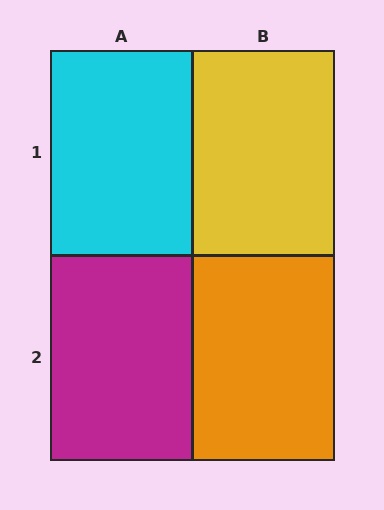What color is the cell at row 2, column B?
Orange.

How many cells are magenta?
1 cell is magenta.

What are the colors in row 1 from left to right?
Cyan, yellow.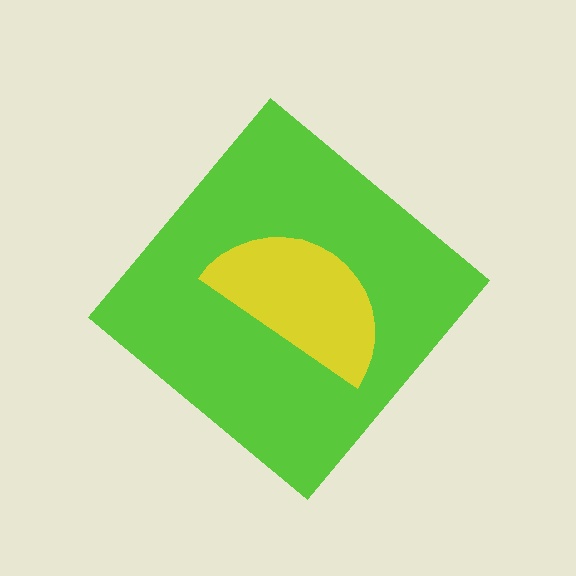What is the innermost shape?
The yellow semicircle.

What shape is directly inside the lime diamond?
The yellow semicircle.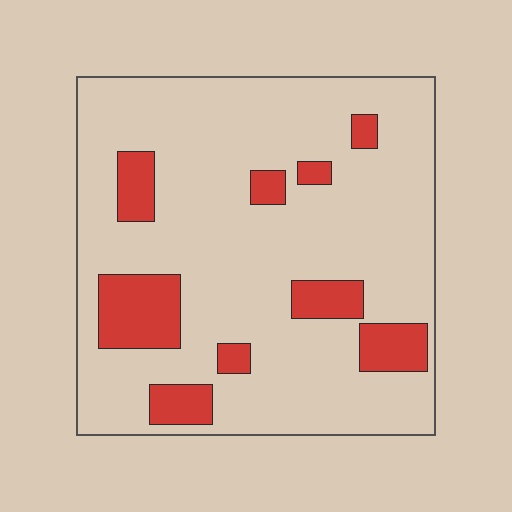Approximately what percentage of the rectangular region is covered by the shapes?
Approximately 15%.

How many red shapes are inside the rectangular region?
9.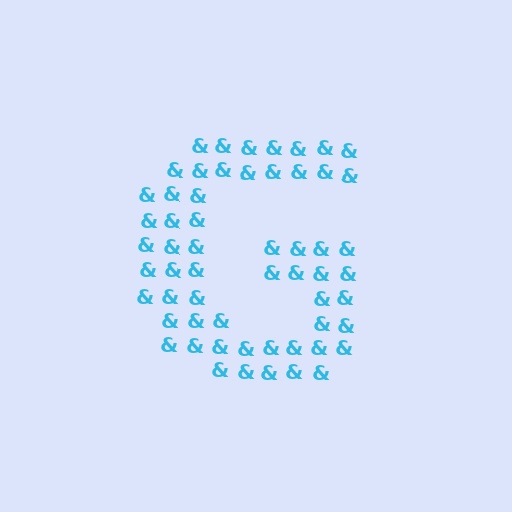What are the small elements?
The small elements are ampersands.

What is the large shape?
The large shape is the letter G.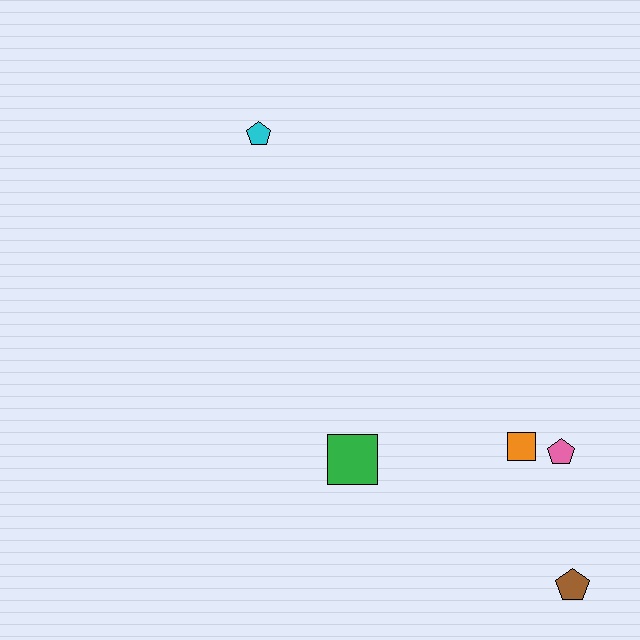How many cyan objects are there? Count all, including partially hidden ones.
There is 1 cyan object.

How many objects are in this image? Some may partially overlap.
There are 5 objects.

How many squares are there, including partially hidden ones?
There are 2 squares.